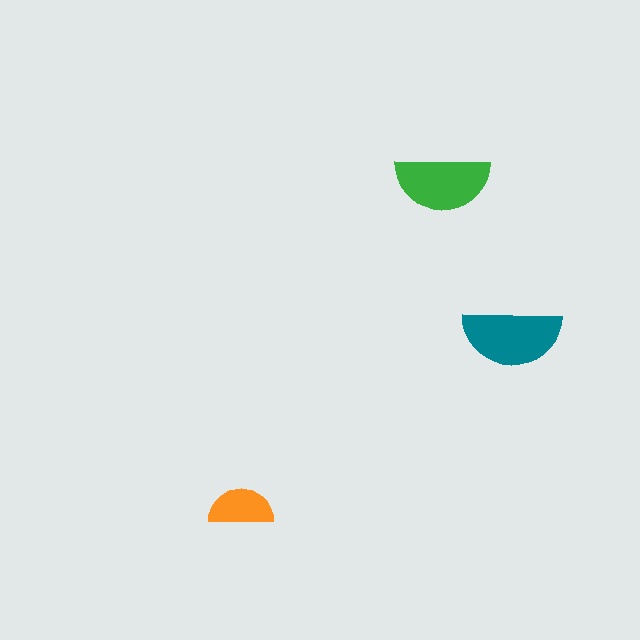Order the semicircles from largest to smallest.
the teal one, the green one, the orange one.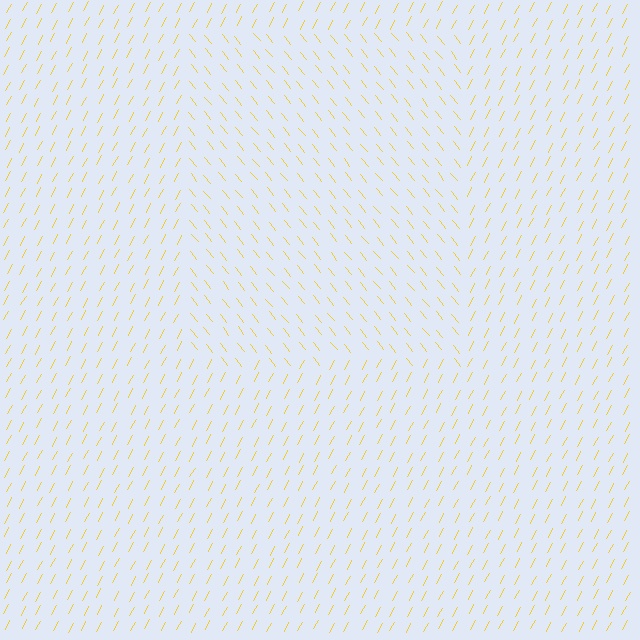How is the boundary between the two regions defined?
The boundary is defined purely by a change in line orientation (approximately 67 degrees difference). All lines are the same color and thickness.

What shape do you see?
I see a rectangle.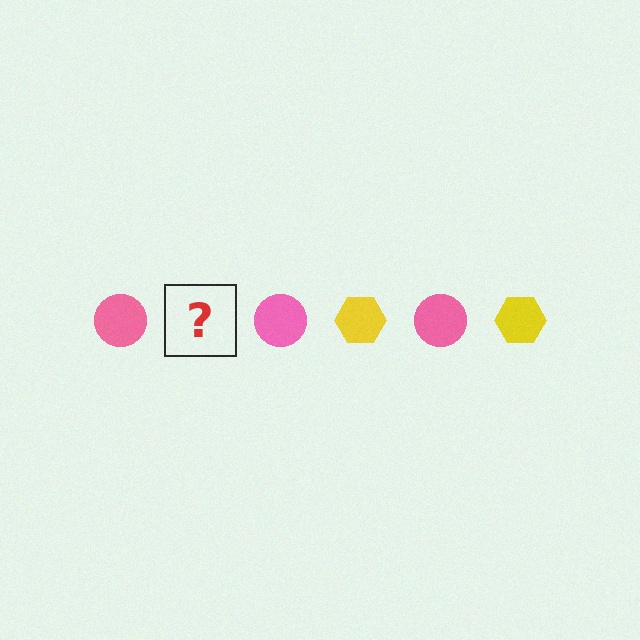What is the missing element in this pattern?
The missing element is a yellow hexagon.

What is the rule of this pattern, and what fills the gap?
The rule is that the pattern alternates between pink circle and yellow hexagon. The gap should be filled with a yellow hexagon.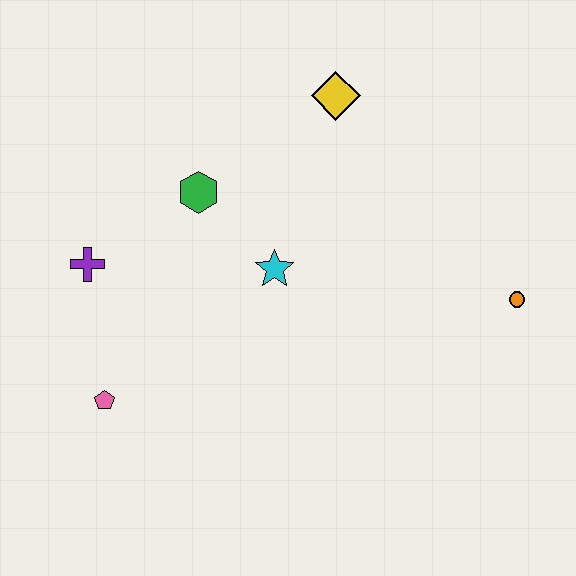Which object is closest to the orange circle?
The cyan star is closest to the orange circle.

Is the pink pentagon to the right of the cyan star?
No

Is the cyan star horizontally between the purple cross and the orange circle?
Yes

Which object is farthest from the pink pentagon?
The orange circle is farthest from the pink pentagon.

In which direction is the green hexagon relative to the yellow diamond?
The green hexagon is to the left of the yellow diamond.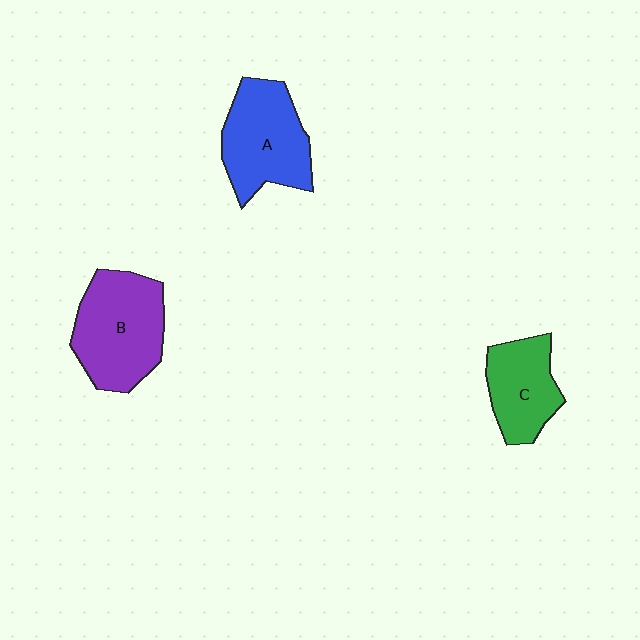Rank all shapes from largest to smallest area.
From largest to smallest: B (purple), A (blue), C (green).